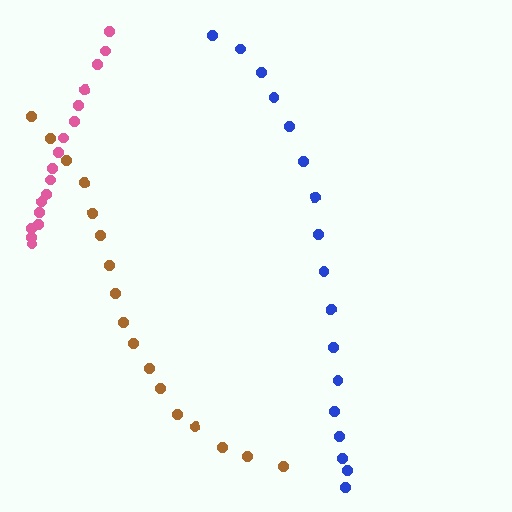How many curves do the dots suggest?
There are 3 distinct paths.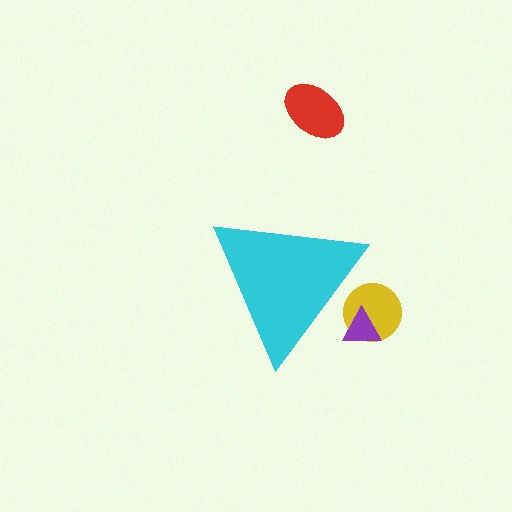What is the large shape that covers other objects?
A cyan triangle.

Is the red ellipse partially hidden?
No, the red ellipse is fully visible.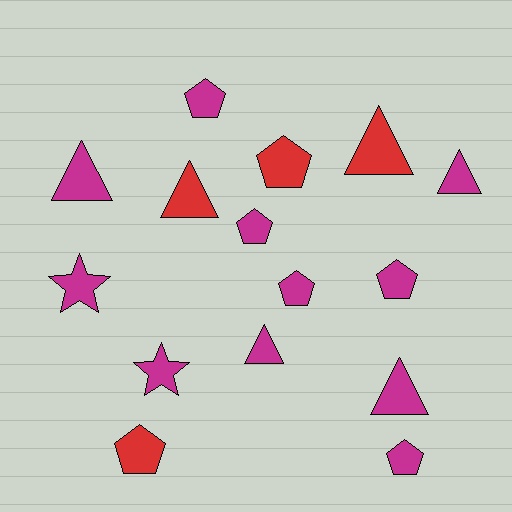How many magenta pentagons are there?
There are 5 magenta pentagons.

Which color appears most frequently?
Magenta, with 11 objects.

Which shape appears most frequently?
Pentagon, with 7 objects.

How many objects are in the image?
There are 15 objects.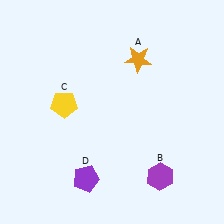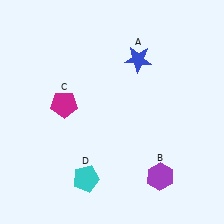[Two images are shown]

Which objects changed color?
A changed from orange to blue. C changed from yellow to magenta. D changed from purple to cyan.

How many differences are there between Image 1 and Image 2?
There are 3 differences between the two images.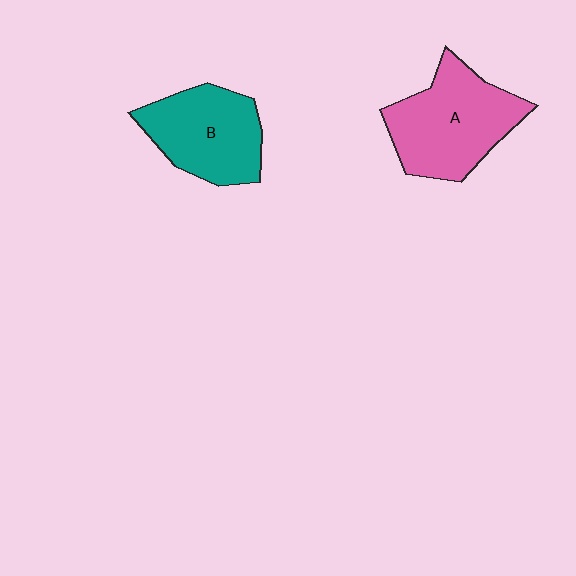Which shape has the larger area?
Shape A (pink).